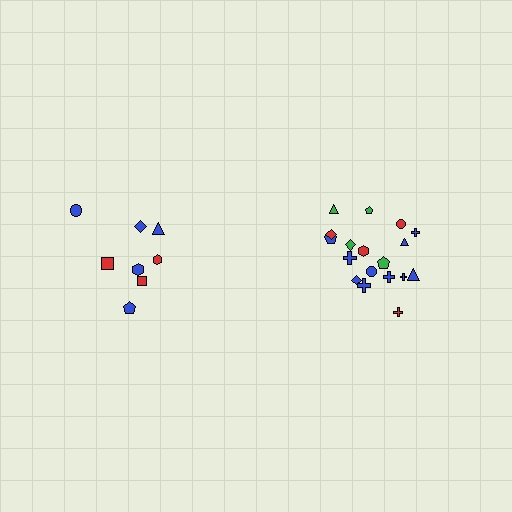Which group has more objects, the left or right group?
The right group.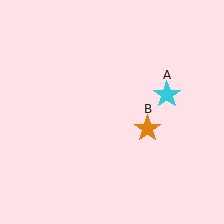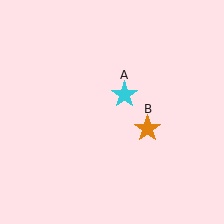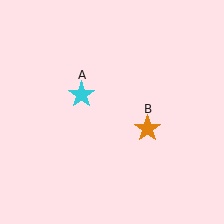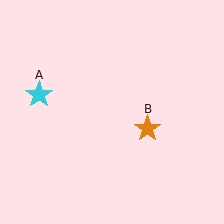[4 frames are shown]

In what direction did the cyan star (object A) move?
The cyan star (object A) moved left.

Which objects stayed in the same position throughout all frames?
Orange star (object B) remained stationary.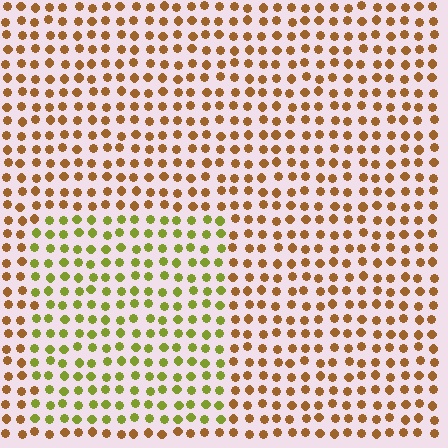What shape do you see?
I see a rectangle.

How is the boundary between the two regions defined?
The boundary is defined purely by a slight shift in hue (about 46 degrees). Spacing, size, and orientation are identical on both sides.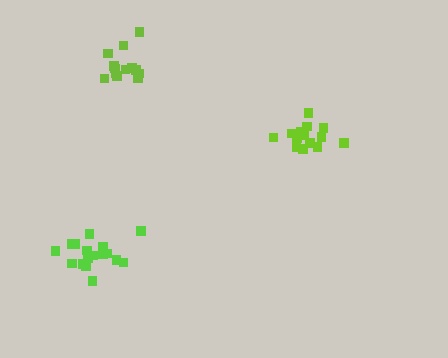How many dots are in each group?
Group 1: 14 dots, Group 2: 18 dots, Group 3: 13 dots (45 total).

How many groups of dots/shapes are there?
There are 3 groups.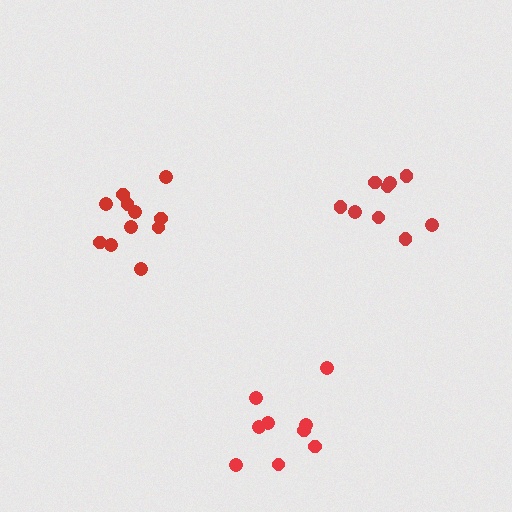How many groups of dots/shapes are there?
There are 3 groups.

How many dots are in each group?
Group 1: 9 dots, Group 2: 11 dots, Group 3: 9 dots (29 total).